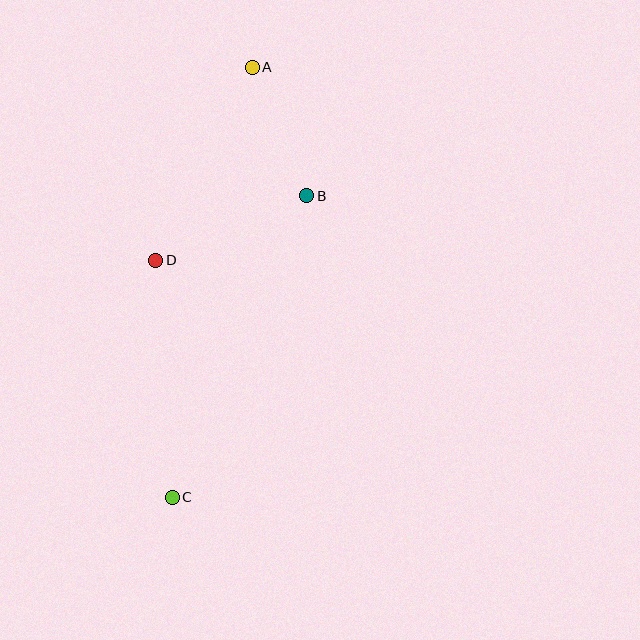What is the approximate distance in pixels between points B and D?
The distance between B and D is approximately 164 pixels.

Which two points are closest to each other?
Points A and B are closest to each other.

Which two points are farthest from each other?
Points A and C are farthest from each other.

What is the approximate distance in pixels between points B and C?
The distance between B and C is approximately 330 pixels.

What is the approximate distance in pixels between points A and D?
The distance between A and D is approximately 216 pixels.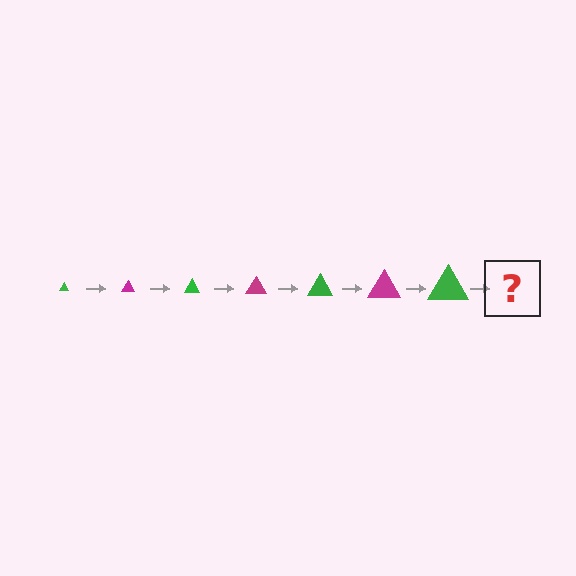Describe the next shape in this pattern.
It should be a magenta triangle, larger than the previous one.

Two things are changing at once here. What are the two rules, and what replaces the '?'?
The two rules are that the triangle grows larger each step and the color cycles through green and magenta. The '?' should be a magenta triangle, larger than the previous one.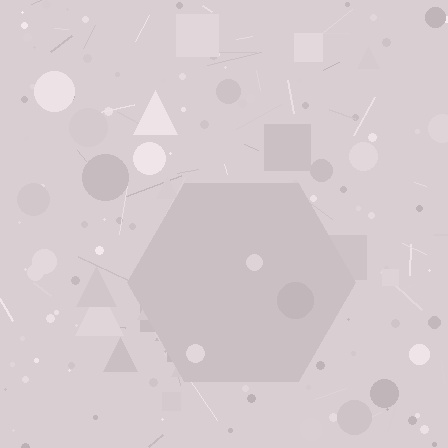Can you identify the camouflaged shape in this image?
The camouflaged shape is a hexagon.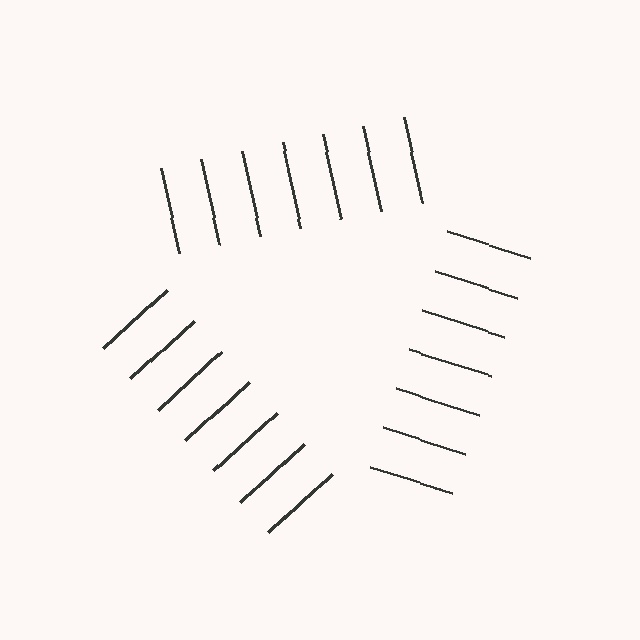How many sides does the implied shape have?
3 sides — the line-ends trace a triangle.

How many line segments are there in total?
21 — 7 along each of the 3 edges.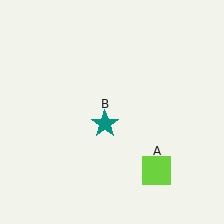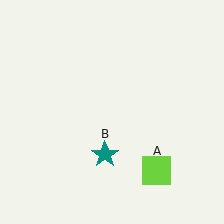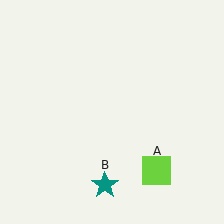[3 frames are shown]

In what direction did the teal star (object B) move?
The teal star (object B) moved down.